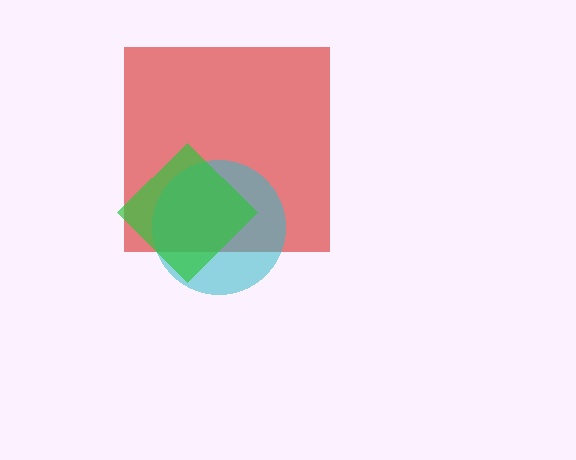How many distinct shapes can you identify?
There are 3 distinct shapes: a red square, a cyan circle, a green diamond.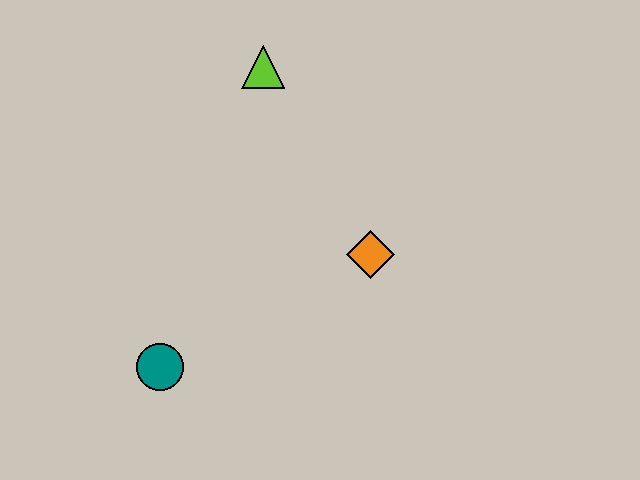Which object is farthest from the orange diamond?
The teal circle is farthest from the orange diamond.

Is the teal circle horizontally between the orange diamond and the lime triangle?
No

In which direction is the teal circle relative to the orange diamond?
The teal circle is to the left of the orange diamond.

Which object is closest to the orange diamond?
The lime triangle is closest to the orange diamond.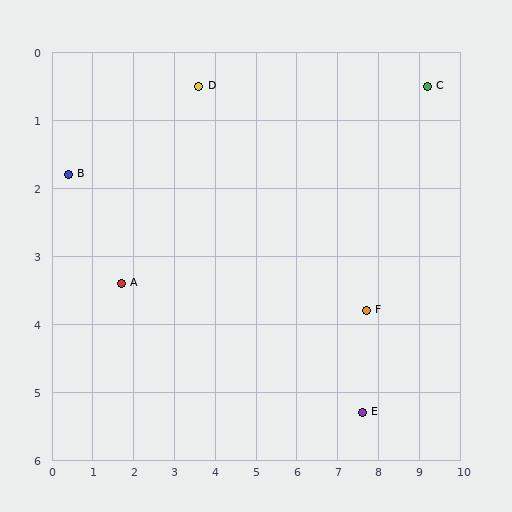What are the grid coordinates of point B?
Point B is at approximately (0.4, 1.8).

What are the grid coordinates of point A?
Point A is at approximately (1.7, 3.4).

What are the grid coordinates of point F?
Point F is at approximately (7.7, 3.8).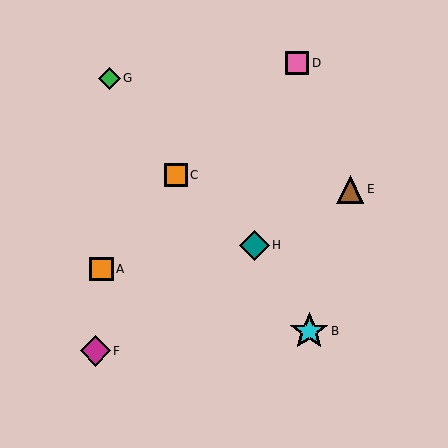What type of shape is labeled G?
Shape G is a green diamond.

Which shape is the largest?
The cyan star (labeled B) is the largest.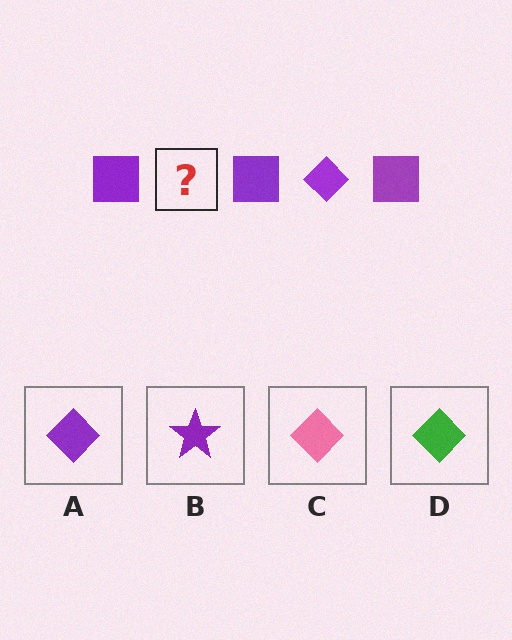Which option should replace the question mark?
Option A.